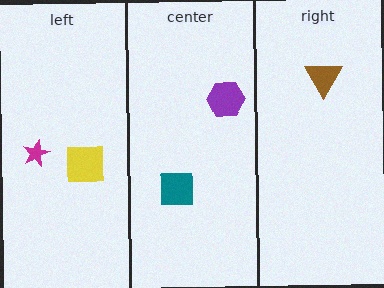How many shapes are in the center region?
2.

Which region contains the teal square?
The center region.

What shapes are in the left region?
The magenta star, the yellow square.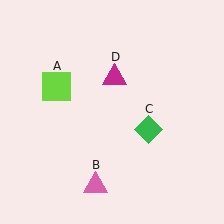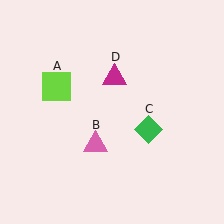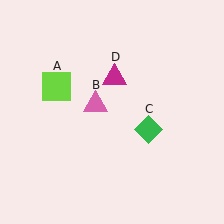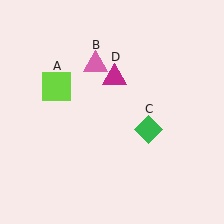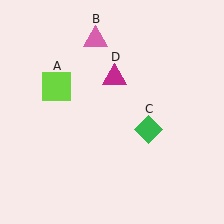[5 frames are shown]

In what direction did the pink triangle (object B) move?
The pink triangle (object B) moved up.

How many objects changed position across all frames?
1 object changed position: pink triangle (object B).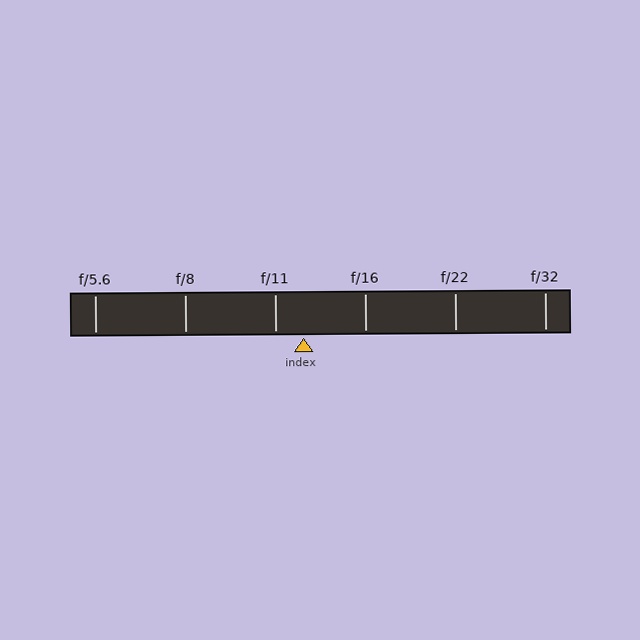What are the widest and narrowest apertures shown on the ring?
The widest aperture shown is f/5.6 and the narrowest is f/32.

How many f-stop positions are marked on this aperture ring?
There are 6 f-stop positions marked.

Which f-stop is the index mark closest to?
The index mark is closest to f/11.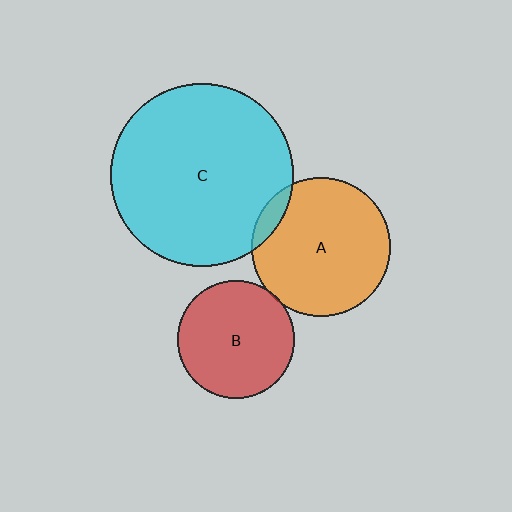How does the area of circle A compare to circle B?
Approximately 1.4 times.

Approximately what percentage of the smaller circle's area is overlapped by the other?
Approximately 5%.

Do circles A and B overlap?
Yes.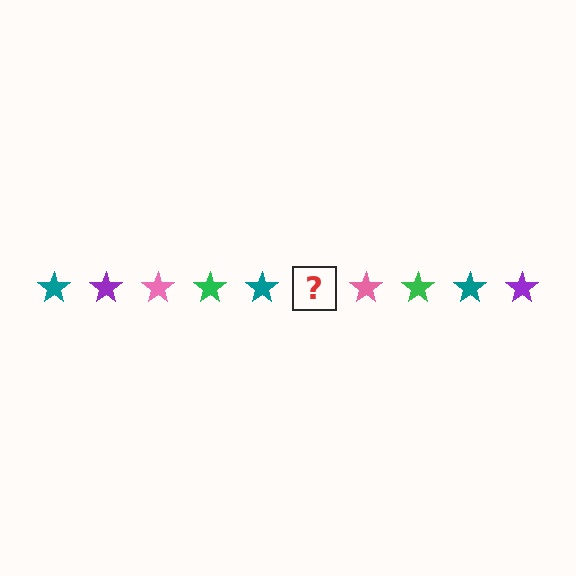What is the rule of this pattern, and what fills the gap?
The rule is that the pattern cycles through teal, purple, pink, green stars. The gap should be filled with a purple star.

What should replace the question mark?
The question mark should be replaced with a purple star.